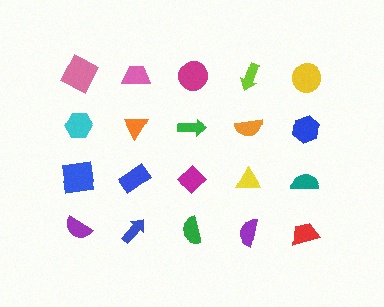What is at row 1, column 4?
A lime arrow.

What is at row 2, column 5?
A blue hexagon.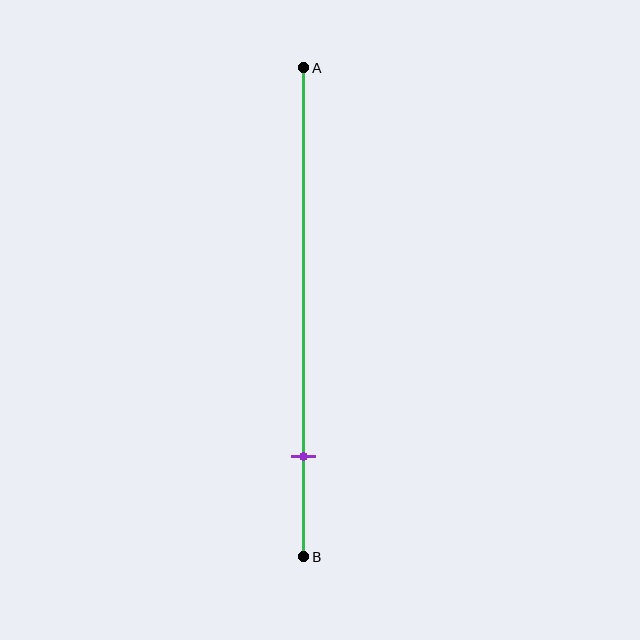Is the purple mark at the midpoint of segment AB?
No, the mark is at about 80% from A, not at the 50% midpoint.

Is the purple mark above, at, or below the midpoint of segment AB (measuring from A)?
The purple mark is below the midpoint of segment AB.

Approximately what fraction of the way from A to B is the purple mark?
The purple mark is approximately 80% of the way from A to B.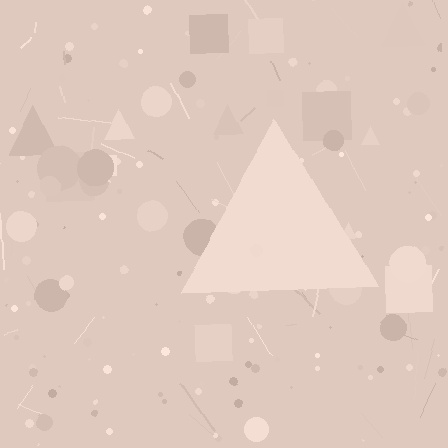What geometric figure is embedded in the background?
A triangle is embedded in the background.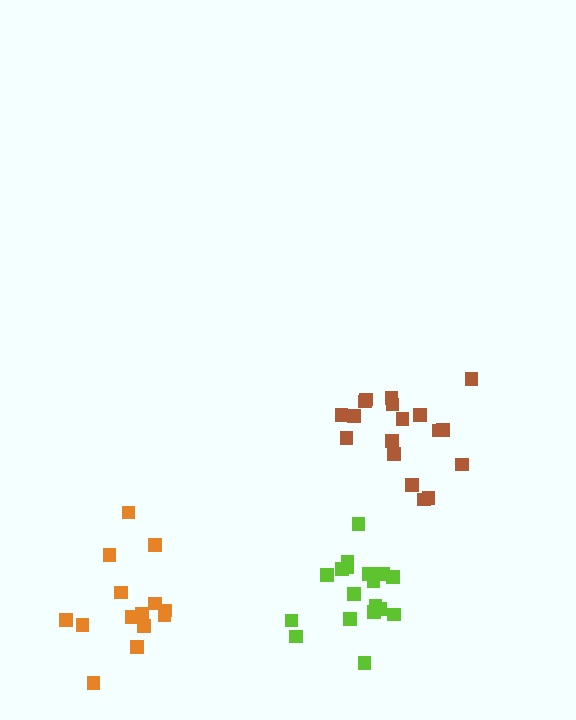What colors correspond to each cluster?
The clusters are colored: lime, orange, brown.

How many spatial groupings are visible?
There are 3 spatial groupings.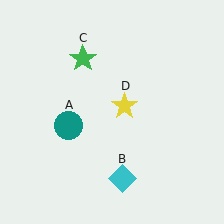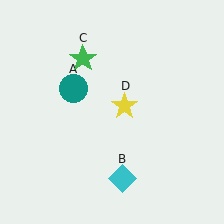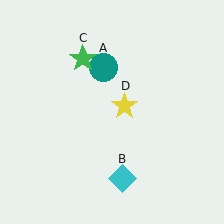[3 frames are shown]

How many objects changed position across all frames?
1 object changed position: teal circle (object A).